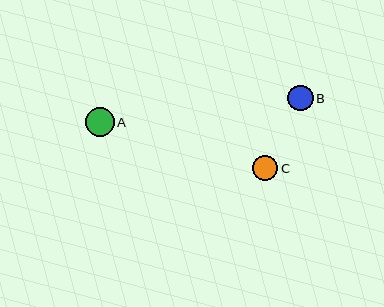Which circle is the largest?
Circle A is the largest with a size of approximately 28 pixels.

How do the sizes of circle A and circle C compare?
Circle A and circle C are approximately the same size.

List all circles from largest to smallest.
From largest to smallest: A, C, B.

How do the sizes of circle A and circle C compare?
Circle A and circle C are approximately the same size.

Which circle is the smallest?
Circle B is the smallest with a size of approximately 26 pixels.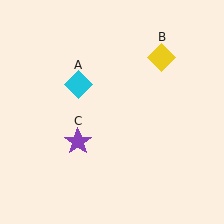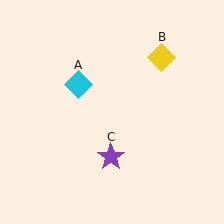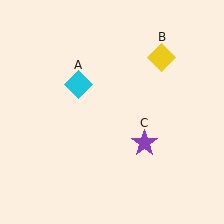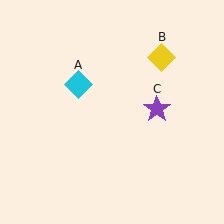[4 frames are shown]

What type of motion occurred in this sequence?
The purple star (object C) rotated counterclockwise around the center of the scene.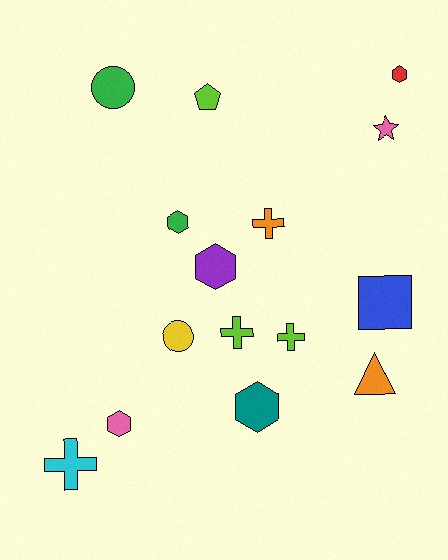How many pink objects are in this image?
There are 2 pink objects.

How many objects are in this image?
There are 15 objects.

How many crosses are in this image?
There are 4 crosses.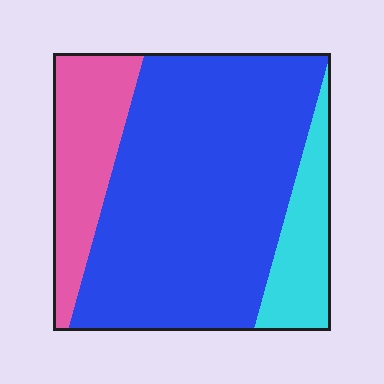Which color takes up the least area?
Cyan, at roughly 15%.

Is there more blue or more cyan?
Blue.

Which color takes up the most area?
Blue, at roughly 65%.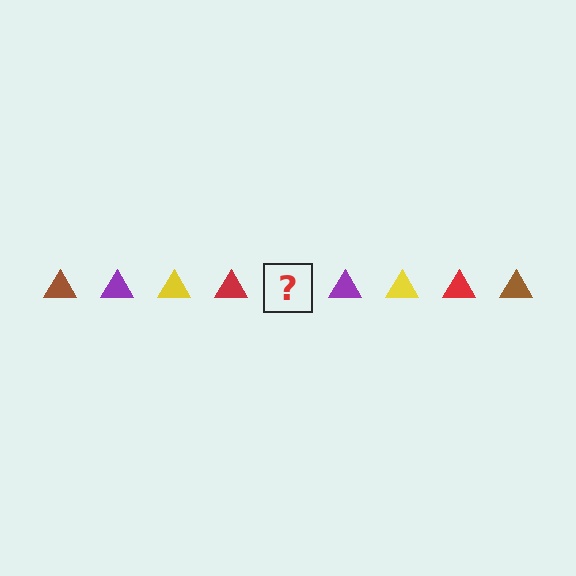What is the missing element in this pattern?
The missing element is a brown triangle.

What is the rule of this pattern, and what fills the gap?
The rule is that the pattern cycles through brown, purple, yellow, red triangles. The gap should be filled with a brown triangle.